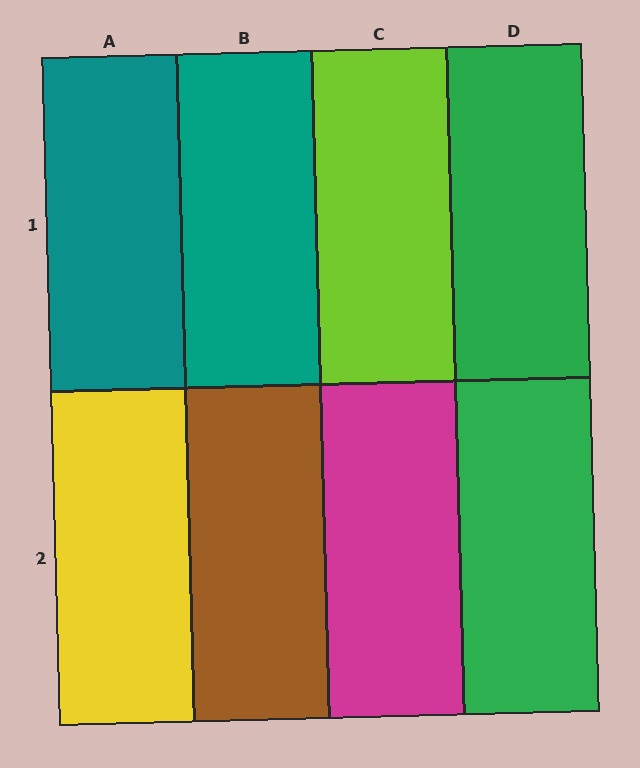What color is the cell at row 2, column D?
Green.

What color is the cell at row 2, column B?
Brown.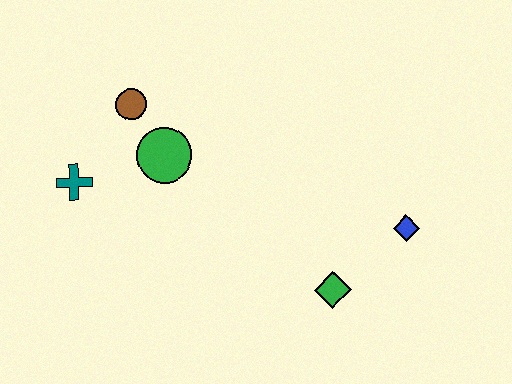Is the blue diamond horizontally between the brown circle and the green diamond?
No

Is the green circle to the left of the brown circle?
No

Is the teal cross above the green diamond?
Yes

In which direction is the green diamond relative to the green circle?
The green diamond is to the right of the green circle.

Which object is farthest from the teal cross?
The blue diamond is farthest from the teal cross.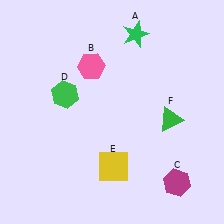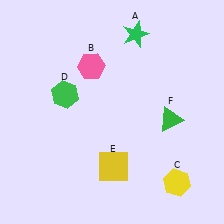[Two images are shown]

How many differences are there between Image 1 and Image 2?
There is 1 difference between the two images.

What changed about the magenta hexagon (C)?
In Image 1, C is magenta. In Image 2, it changed to yellow.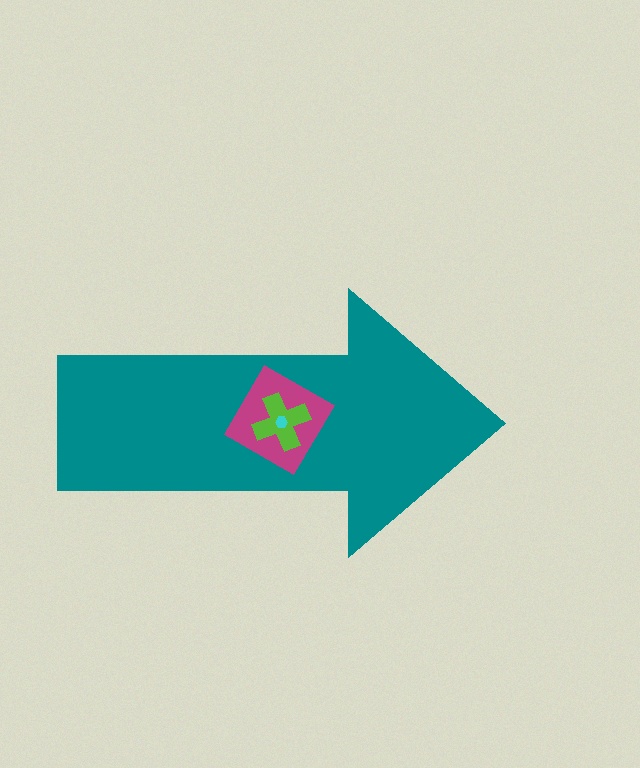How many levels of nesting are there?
4.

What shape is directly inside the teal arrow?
The magenta diamond.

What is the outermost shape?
The teal arrow.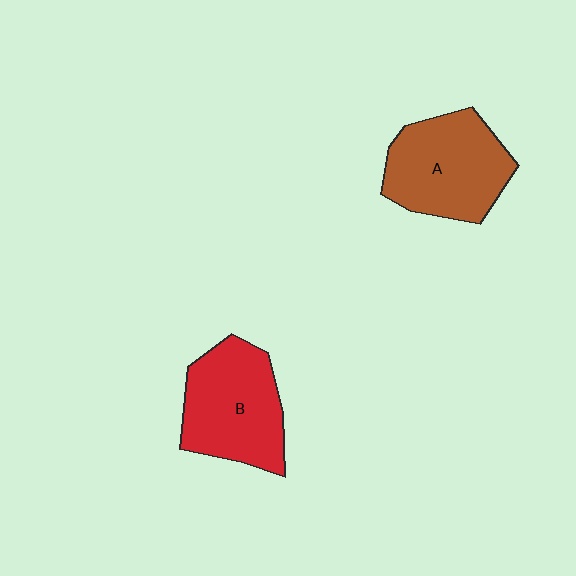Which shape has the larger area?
Shape A (brown).